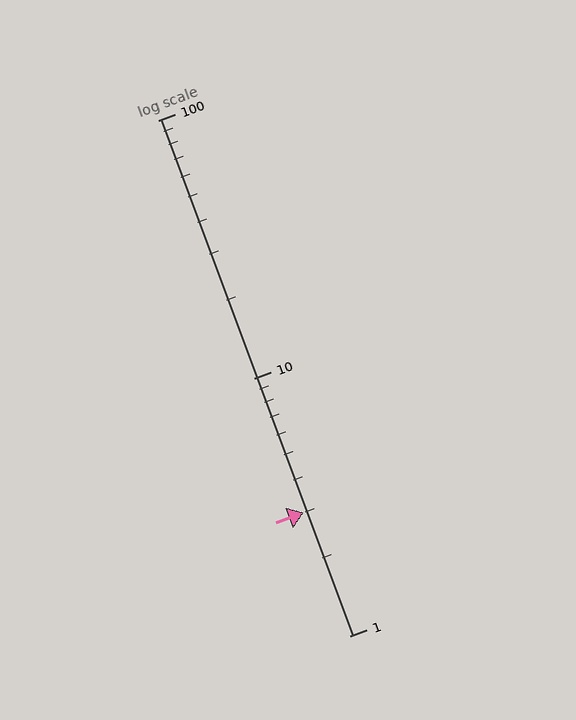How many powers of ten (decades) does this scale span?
The scale spans 2 decades, from 1 to 100.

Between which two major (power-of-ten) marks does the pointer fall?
The pointer is between 1 and 10.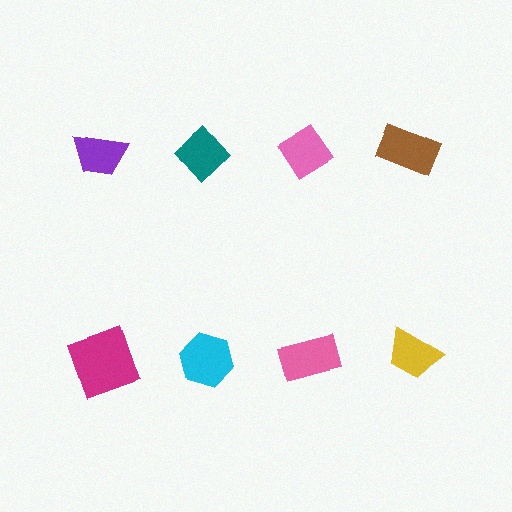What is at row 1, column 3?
A pink diamond.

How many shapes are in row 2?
4 shapes.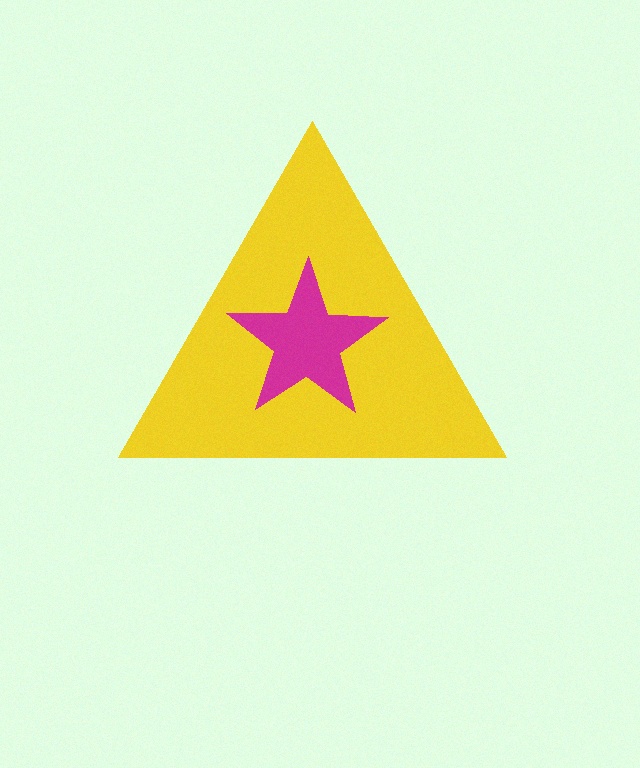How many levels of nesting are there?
2.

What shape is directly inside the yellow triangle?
The magenta star.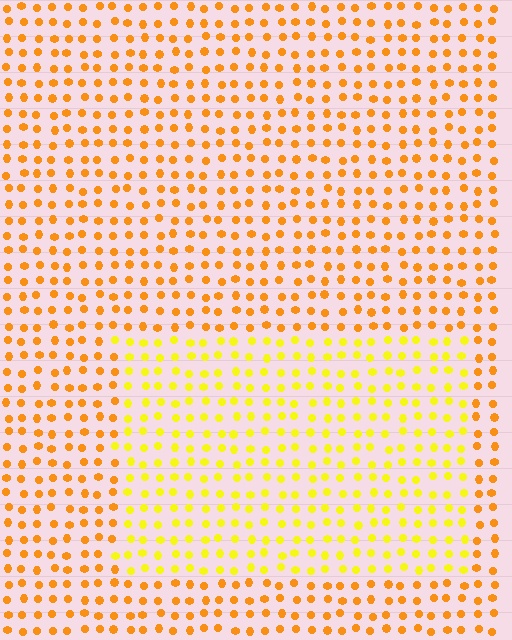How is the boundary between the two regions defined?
The boundary is defined purely by a slight shift in hue (about 29 degrees). Spacing, size, and orientation are identical on both sides.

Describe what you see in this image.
The image is filled with small orange elements in a uniform arrangement. A rectangle-shaped region is visible where the elements are tinted to a slightly different hue, forming a subtle color boundary.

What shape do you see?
I see a rectangle.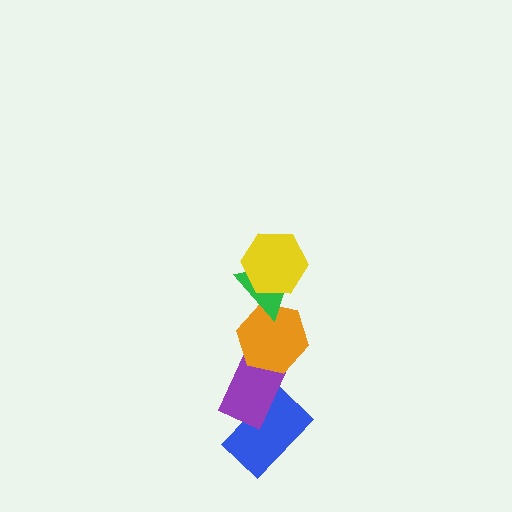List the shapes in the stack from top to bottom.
From top to bottom: the yellow hexagon, the green triangle, the orange hexagon, the purple rectangle, the blue rectangle.